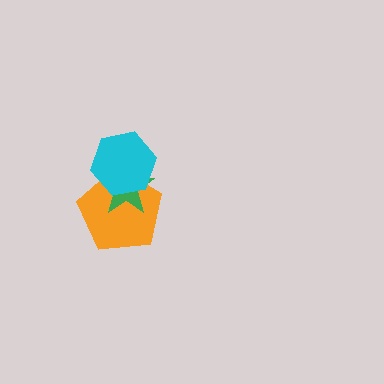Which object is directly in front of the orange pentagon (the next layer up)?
The green star is directly in front of the orange pentagon.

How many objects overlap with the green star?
2 objects overlap with the green star.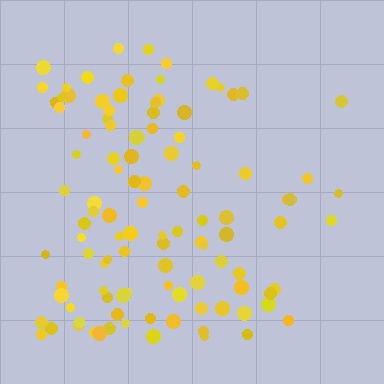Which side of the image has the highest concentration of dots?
The left.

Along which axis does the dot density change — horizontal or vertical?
Horizontal.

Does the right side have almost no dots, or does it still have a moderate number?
Still a moderate number, just noticeably fewer than the left.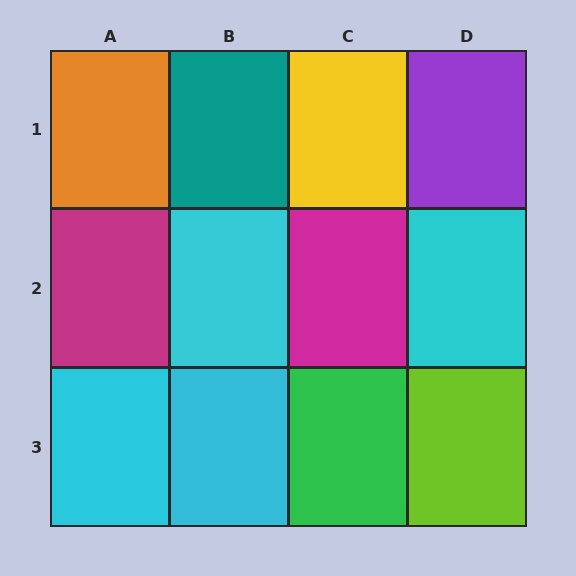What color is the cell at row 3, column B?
Cyan.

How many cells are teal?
1 cell is teal.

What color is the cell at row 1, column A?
Orange.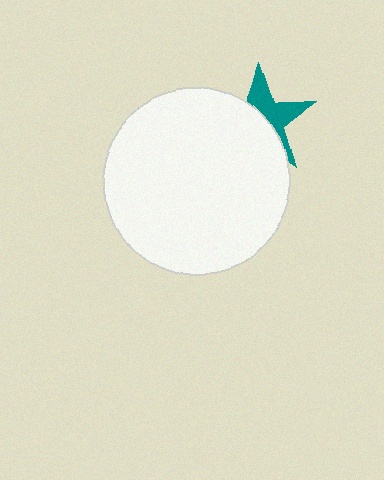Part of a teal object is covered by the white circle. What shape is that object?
It is a star.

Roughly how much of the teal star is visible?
A small part of it is visible (roughly 43%).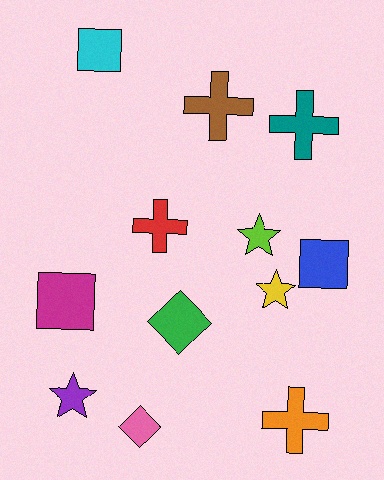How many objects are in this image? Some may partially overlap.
There are 12 objects.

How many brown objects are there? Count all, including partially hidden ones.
There is 1 brown object.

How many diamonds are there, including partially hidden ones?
There are 2 diamonds.